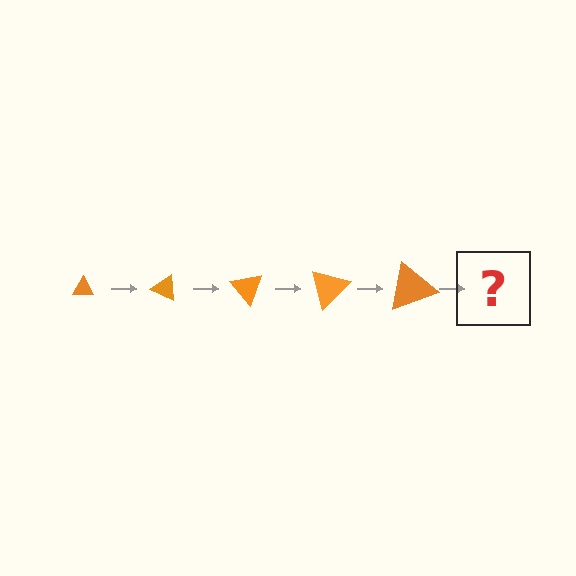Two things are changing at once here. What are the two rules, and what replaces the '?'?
The two rules are that the triangle grows larger each step and it rotates 25 degrees each step. The '?' should be a triangle, larger than the previous one and rotated 125 degrees from the start.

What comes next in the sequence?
The next element should be a triangle, larger than the previous one and rotated 125 degrees from the start.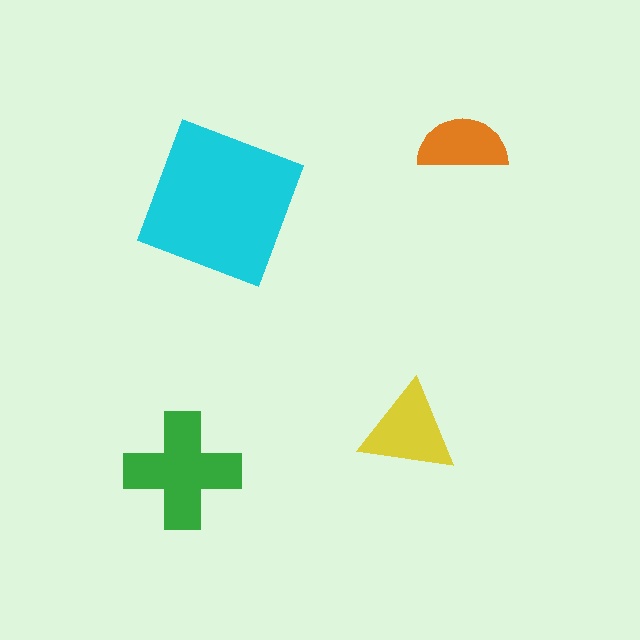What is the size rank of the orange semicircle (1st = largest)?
4th.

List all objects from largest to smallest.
The cyan square, the green cross, the yellow triangle, the orange semicircle.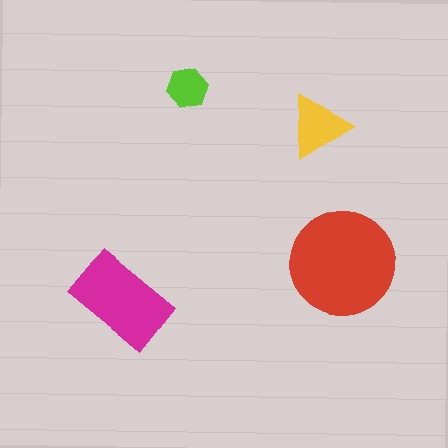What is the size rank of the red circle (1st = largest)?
1st.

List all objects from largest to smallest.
The red circle, the magenta rectangle, the yellow triangle, the lime hexagon.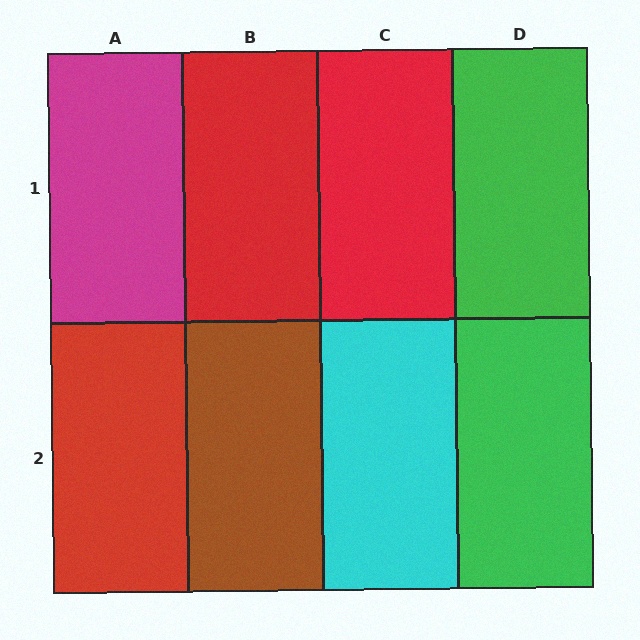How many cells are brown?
1 cell is brown.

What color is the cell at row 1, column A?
Magenta.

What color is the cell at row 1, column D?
Green.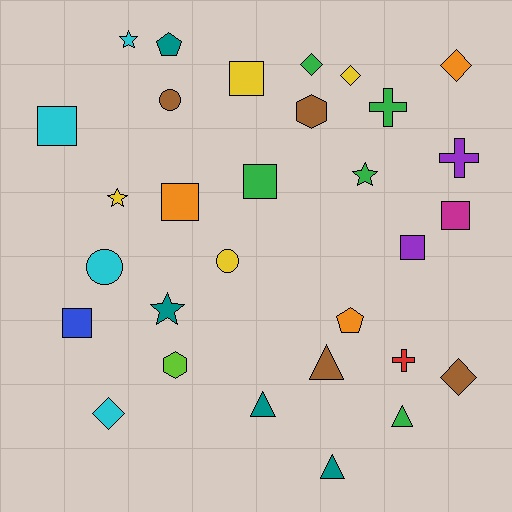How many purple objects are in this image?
There are 2 purple objects.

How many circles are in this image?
There are 3 circles.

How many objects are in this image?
There are 30 objects.